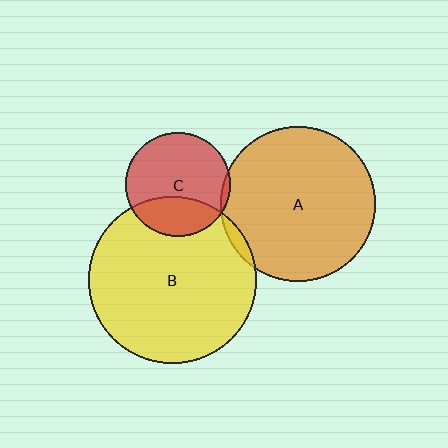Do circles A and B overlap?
Yes.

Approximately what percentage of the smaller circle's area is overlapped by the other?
Approximately 5%.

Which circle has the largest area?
Circle B (yellow).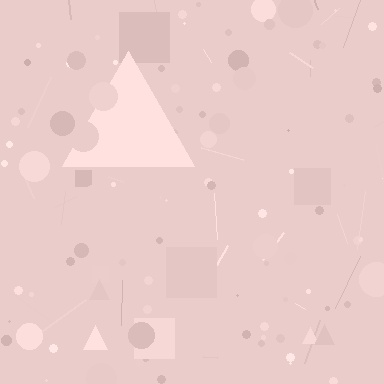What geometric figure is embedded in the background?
A triangle is embedded in the background.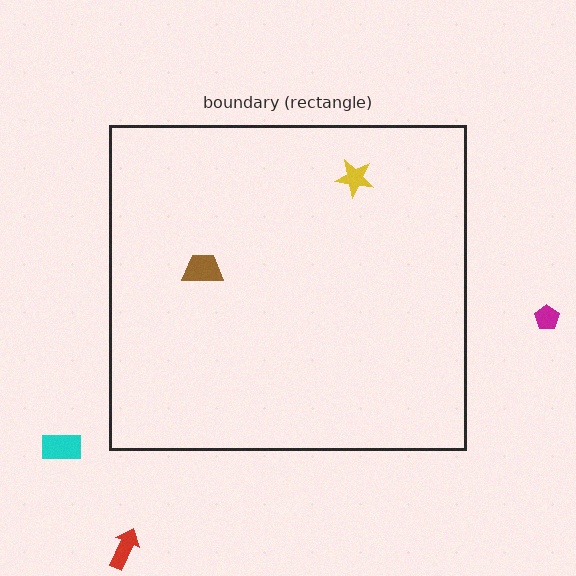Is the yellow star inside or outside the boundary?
Inside.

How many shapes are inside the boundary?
2 inside, 3 outside.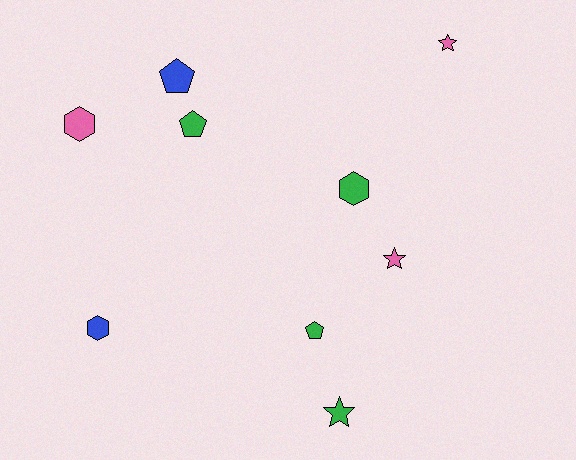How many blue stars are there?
There are no blue stars.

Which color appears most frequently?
Green, with 4 objects.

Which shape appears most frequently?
Hexagon, with 3 objects.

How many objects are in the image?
There are 9 objects.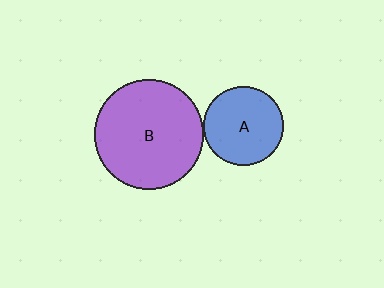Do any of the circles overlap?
No, none of the circles overlap.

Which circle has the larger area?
Circle B (purple).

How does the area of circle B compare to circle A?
Approximately 1.9 times.